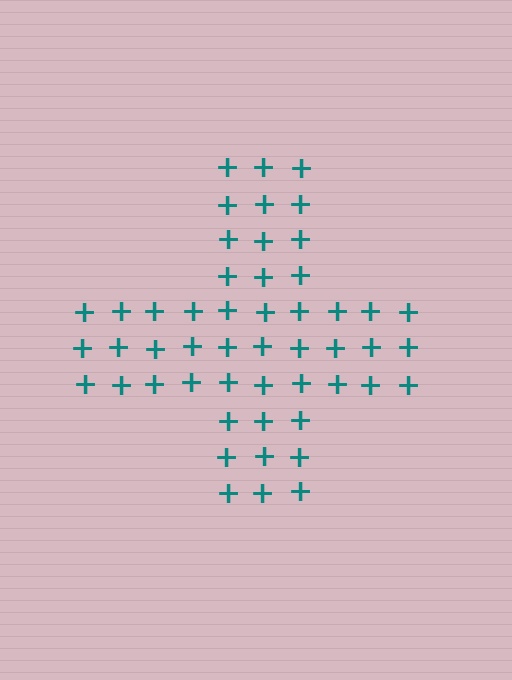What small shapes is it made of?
It is made of small plus signs.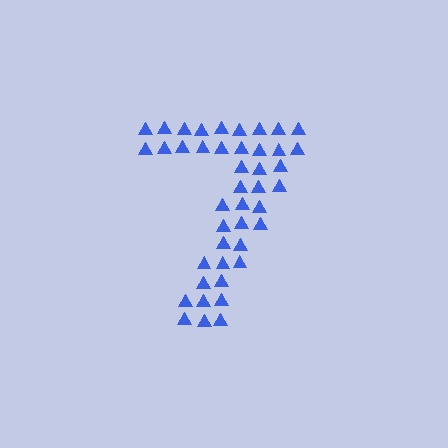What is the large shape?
The large shape is the digit 7.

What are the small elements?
The small elements are triangles.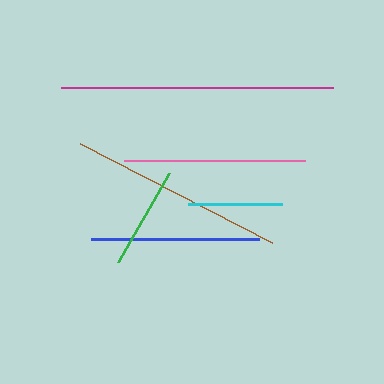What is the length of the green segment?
The green segment is approximately 102 pixels long.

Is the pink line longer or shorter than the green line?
The pink line is longer than the green line.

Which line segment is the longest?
The magenta line is the longest at approximately 271 pixels.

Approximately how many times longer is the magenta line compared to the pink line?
The magenta line is approximately 1.5 times the length of the pink line.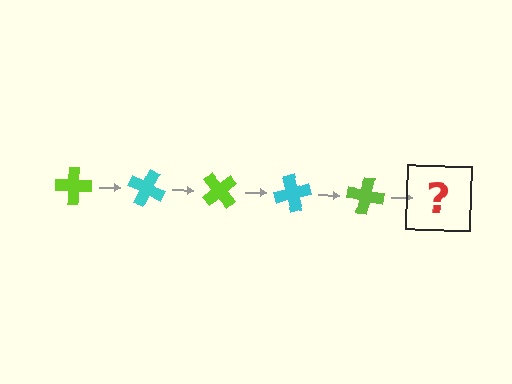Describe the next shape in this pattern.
It should be a cyan cross, rotated 125 degrees from the start.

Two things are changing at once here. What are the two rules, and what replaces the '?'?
The two rules are that it rotates 25 degrees each step and the color cycles through lime and cyan. The '?' should be a cyan cross, rotated 125 degrees from the start.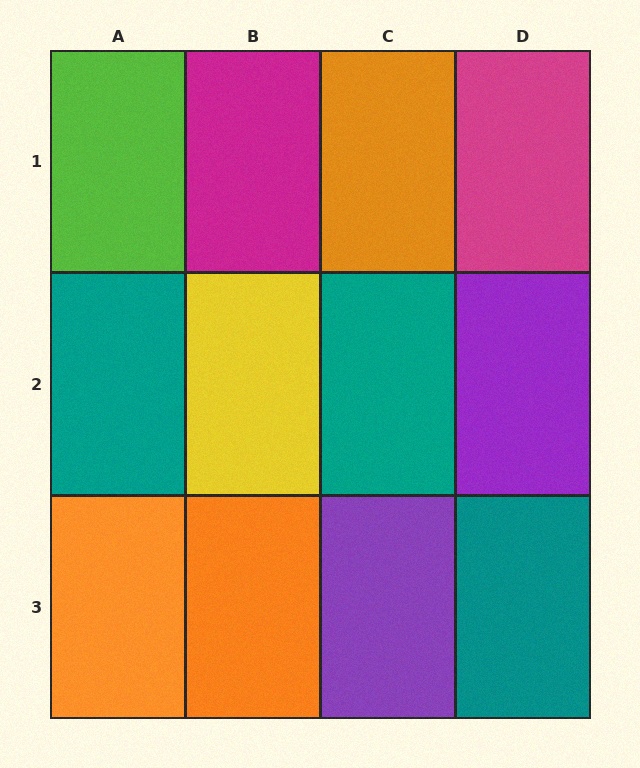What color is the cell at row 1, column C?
Orange.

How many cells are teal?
3 cells are teal.